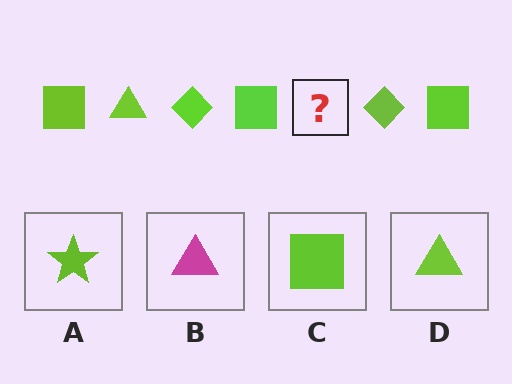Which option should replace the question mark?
Option D.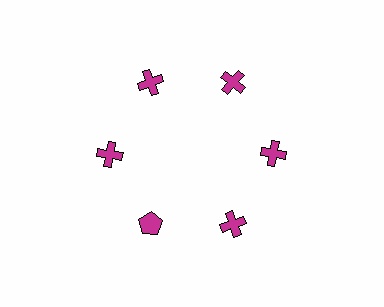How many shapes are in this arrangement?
There are 6 shapes arranged in a ring pattern.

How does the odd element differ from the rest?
It has a different shape: pentagon instead of cross.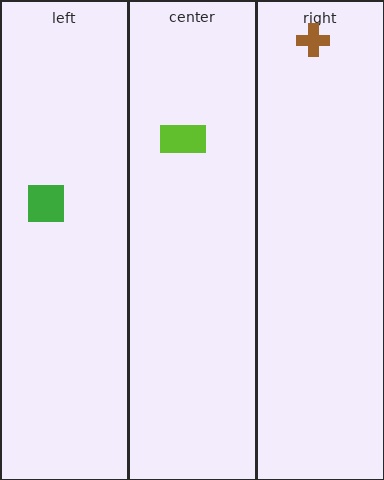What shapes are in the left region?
The green square.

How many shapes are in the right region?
1.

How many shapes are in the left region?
1.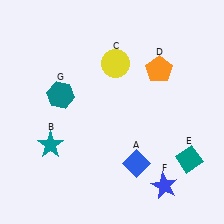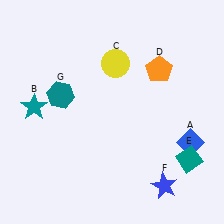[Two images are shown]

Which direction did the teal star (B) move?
The teal star (B) moved up.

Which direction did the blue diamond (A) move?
The blue diamond (A) moved right.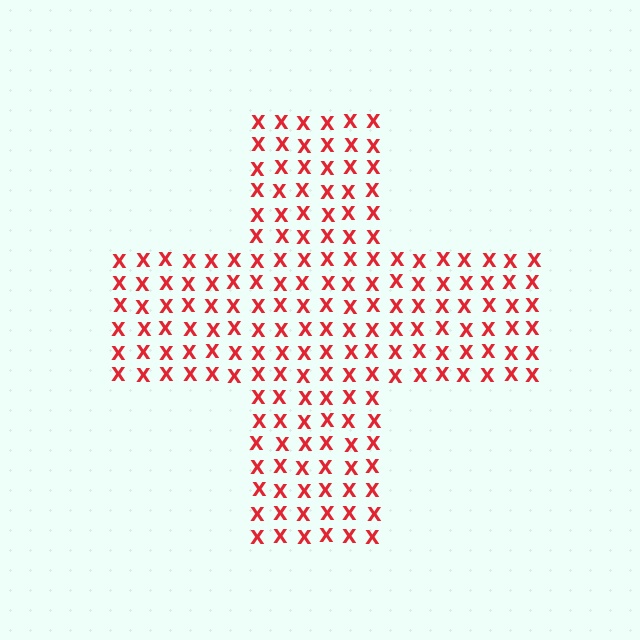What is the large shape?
The large shape is a cross.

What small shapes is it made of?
It is made of small letter X's.